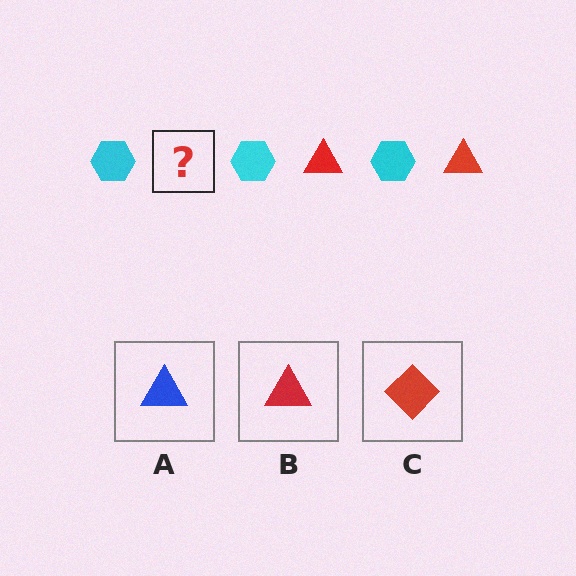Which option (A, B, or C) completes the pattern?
B.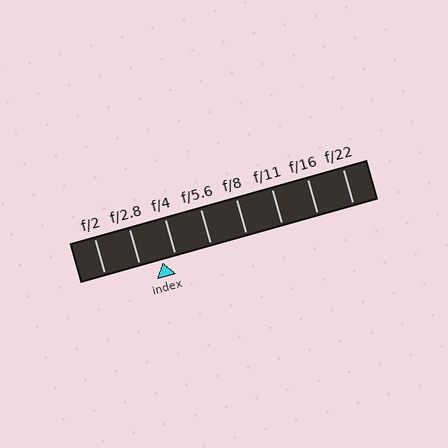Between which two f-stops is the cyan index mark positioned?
The index mark is between f/2.8 and f/4.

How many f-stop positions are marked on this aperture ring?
There are 8 f-stop positions marked.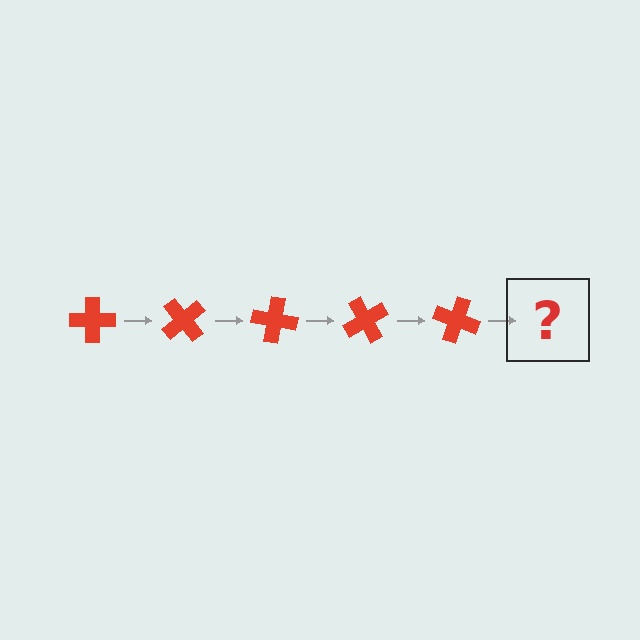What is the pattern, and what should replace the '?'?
The pattern is that the cross rotates 50 degrees each step. The '?' should be a red cross rotated 250 degrees.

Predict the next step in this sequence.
The next step is a red cross rotated 250 degrees.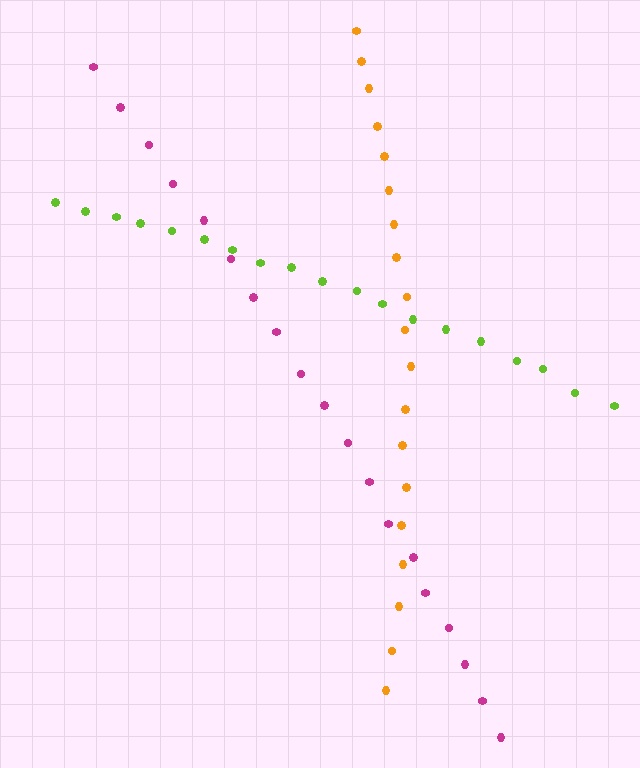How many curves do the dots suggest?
There are 3 distinct paths.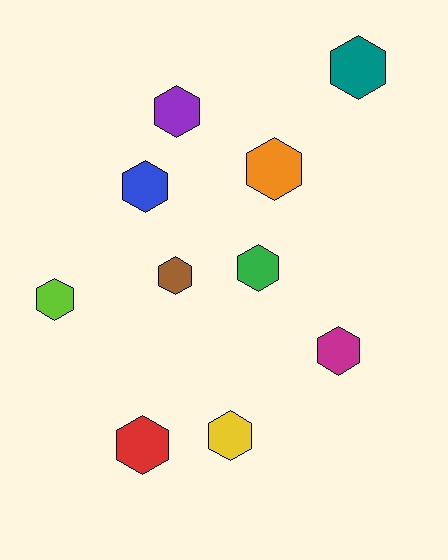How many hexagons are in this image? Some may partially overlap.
There are 10 hexagons.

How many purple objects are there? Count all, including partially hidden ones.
There is 1 purple object.